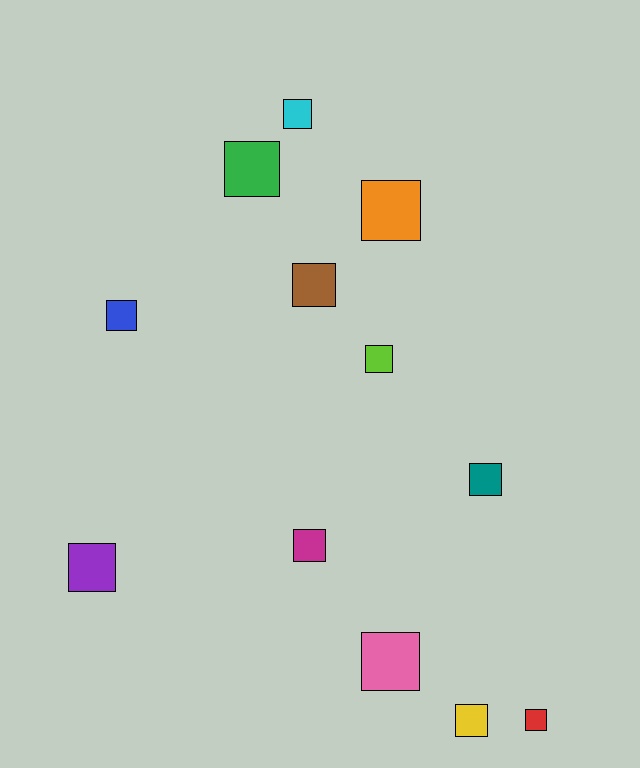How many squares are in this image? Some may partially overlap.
There are 12 squares.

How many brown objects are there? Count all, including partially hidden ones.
There is 1 brown object.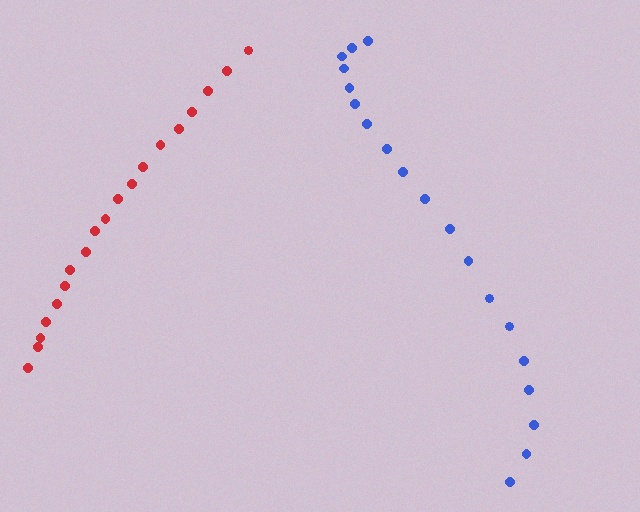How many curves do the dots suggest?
There are 2 distinct paths.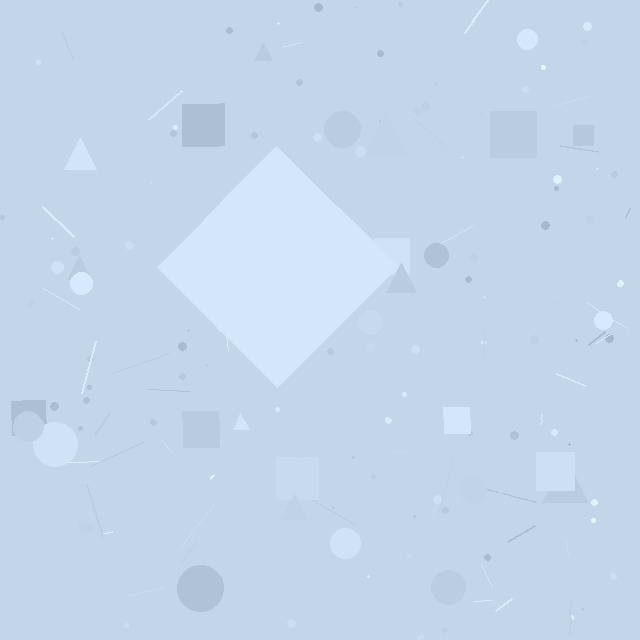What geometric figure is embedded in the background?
A diamond is embedded in the background.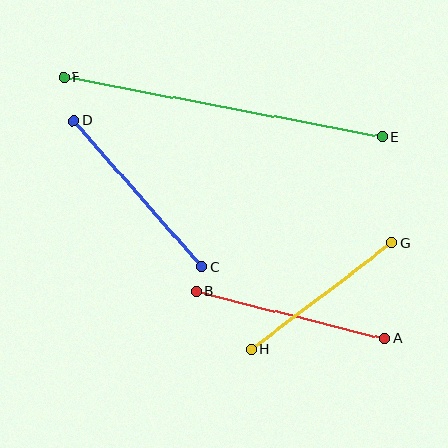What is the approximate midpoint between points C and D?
The midpoint is at approximately (138, 194) pixels.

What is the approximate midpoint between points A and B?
The midpoint is at approximately (290, 315) pixels.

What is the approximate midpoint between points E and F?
The midpoint is at approximately (223, 107) pixels.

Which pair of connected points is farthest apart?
Points E and F are farthest apart.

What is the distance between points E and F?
The distance is approximately 324 pixels.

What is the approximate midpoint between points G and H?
The midpoint is at approximately (322, 296) pixels.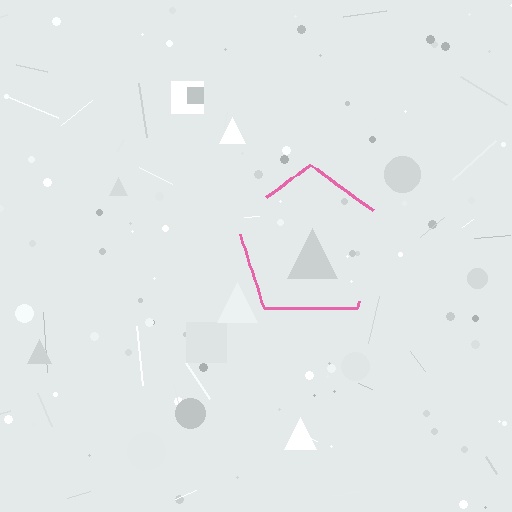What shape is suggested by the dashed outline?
The dashed outline suggests a pentagon.